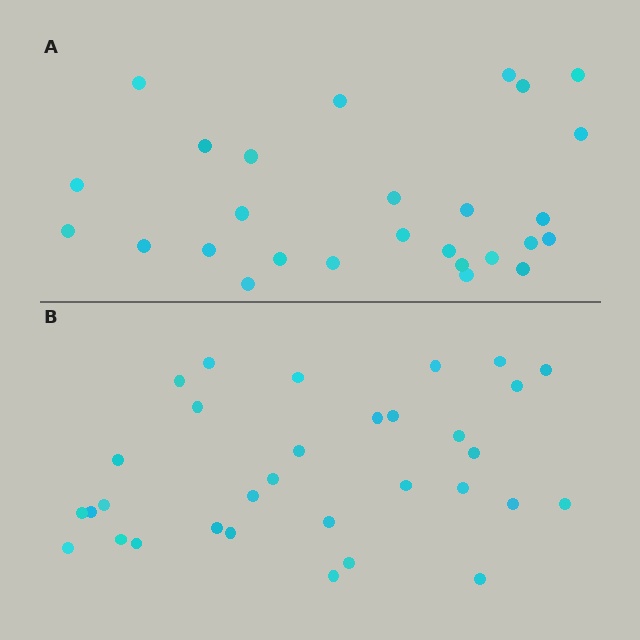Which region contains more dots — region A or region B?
Region B (the bottom region) has more dots.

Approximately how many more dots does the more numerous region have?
Region B has about 5 more dots than region A.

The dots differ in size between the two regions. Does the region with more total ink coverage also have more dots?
No. Region A has more total ink coverage because its dots are larger, but region B actually contains more individual dots. Total area can be misleading — the number of items is what matters here.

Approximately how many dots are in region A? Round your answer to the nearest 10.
About 30 dots. (The exact count is 27, which rounds to 30.)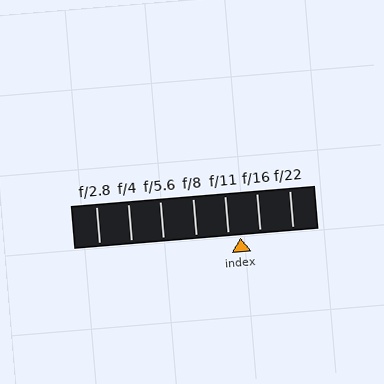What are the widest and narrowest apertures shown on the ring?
The widest aperture shown is f/2.8 and the narrowest is f/22.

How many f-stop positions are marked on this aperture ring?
There are 7 f-stop positions marked.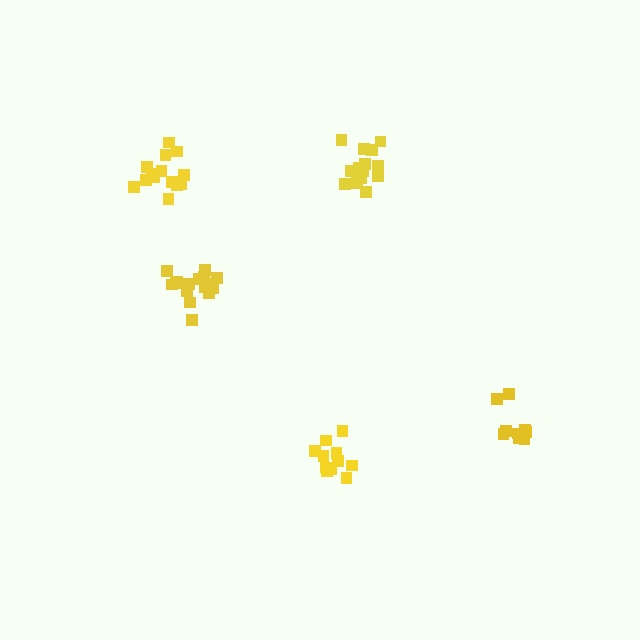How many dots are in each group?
Group 1: 14 dots, Group 2: 16 dots, Group 3: 10 dots, Group 4: 14 dots, Group 5: 11 dots (65 total).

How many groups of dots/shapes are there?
There are 5 groups.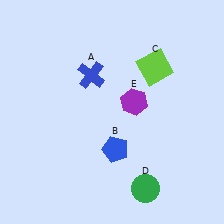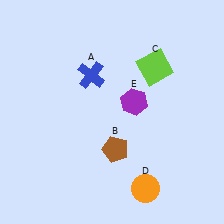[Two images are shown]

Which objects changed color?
B changed from blue to brown. D changed from green to orange.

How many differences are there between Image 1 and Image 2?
There are 2 differences between the two images.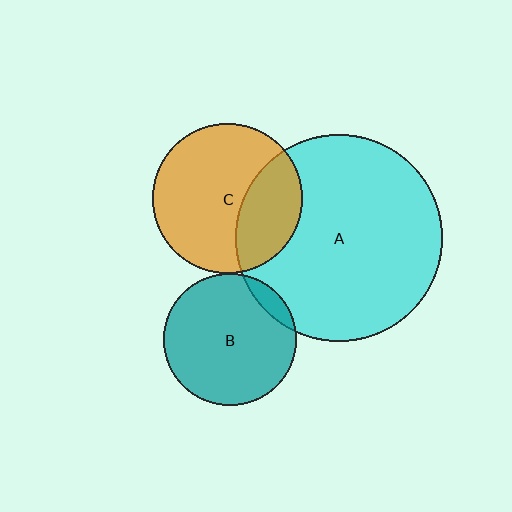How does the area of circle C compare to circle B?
Approximately 1.3 times.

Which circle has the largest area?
Circle A (cyan).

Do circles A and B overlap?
Yes.